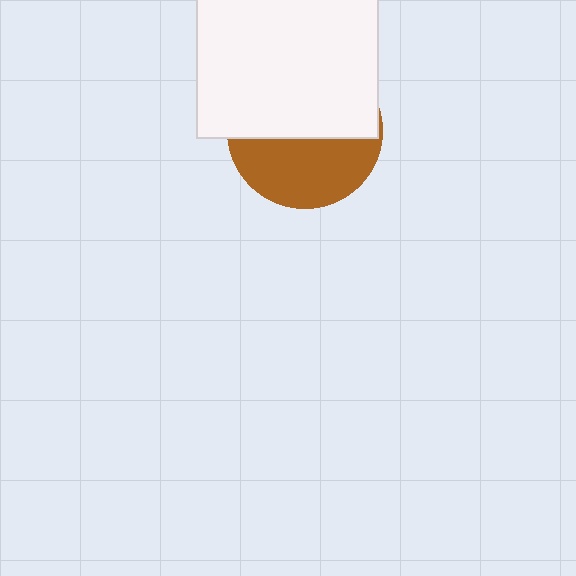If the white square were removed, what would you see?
You would see the complete brown circle.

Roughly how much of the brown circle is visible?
A small part of it is visible (roughly 44%).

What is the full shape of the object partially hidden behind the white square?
The partially hidden object is a brown circle.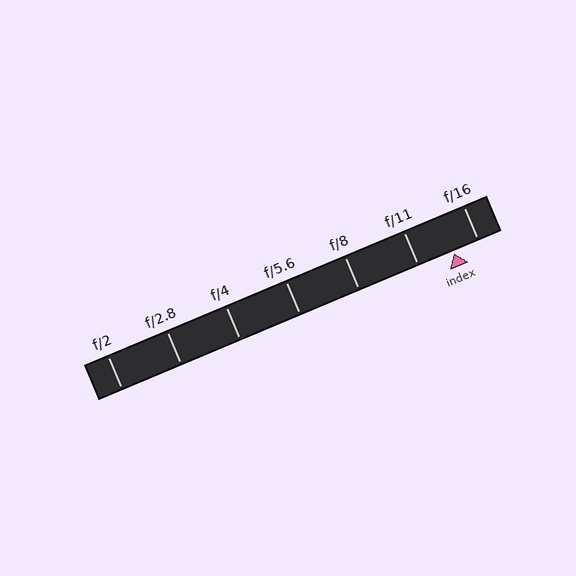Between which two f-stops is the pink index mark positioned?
The index mark is between f/11 and f/16.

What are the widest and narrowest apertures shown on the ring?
The widest aperture shown is f/2 and the narrowest is f/16.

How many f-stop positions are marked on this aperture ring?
There are 7 f-stop positions marked.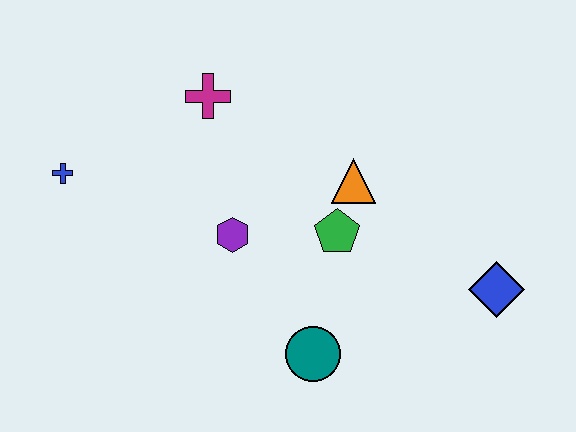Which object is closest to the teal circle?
The green pentagon is closest to the teal circle.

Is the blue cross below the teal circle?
No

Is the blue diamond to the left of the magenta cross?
No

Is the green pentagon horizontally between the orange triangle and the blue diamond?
No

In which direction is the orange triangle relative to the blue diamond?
The orange triangle is to the left of the blue diamond.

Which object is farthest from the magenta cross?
The blue diamond is farthest from the magenta cross.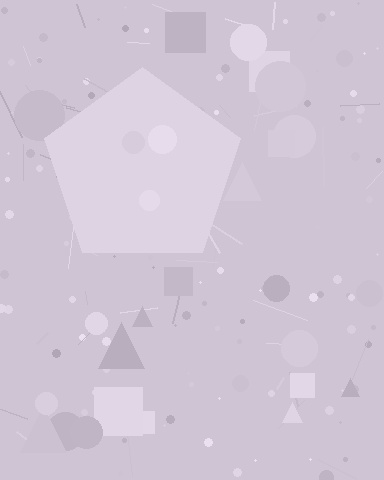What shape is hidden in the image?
A pentagon is hidden in the image.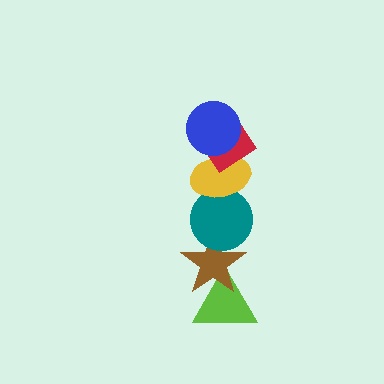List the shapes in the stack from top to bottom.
From top to bottom: the blue circle, the red diamond, the yellow ellipse, the teal circle, the brown star, the lime triangle.